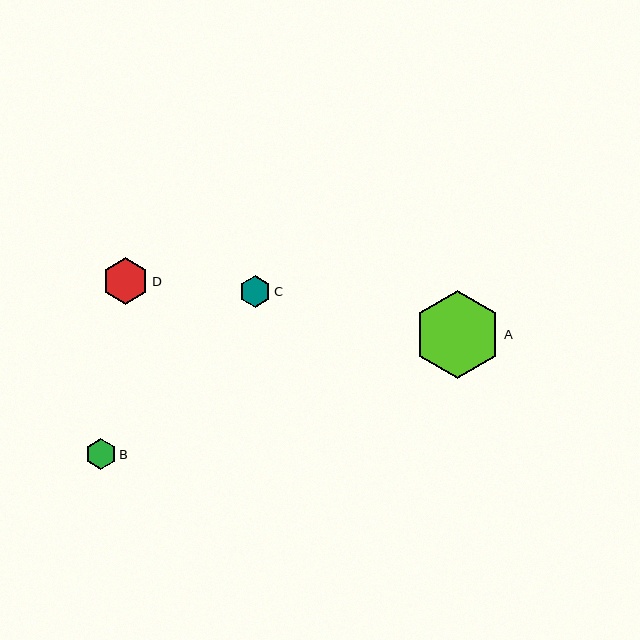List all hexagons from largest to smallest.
From largest to smallest: A, D, C, B.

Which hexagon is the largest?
Hexagon A is the largest with a size of approximately 88 pixels.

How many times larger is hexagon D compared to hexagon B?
Hexagon D is approximately 1.5 times the size of hexagon B.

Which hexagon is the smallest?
Hexagon B is the smallest with a size of approximately 30 pixels.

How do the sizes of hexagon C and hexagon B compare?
Hexagon C and hexagon B are approximately the same size.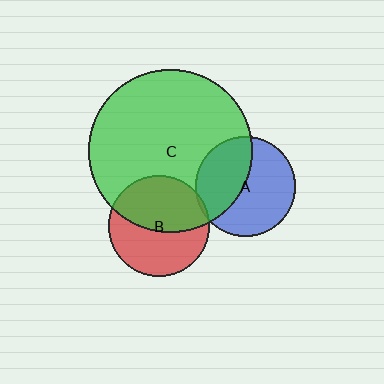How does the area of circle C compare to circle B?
Approximately 2.6 times.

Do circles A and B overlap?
Yes.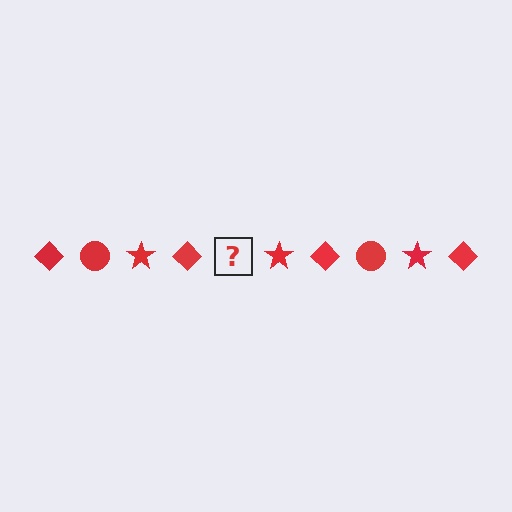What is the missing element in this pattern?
The missing element is a red circle.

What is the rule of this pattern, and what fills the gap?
The rule is that the pattern cycles through diamond, circle, star shapes in red. The gap should be filled with a red circle.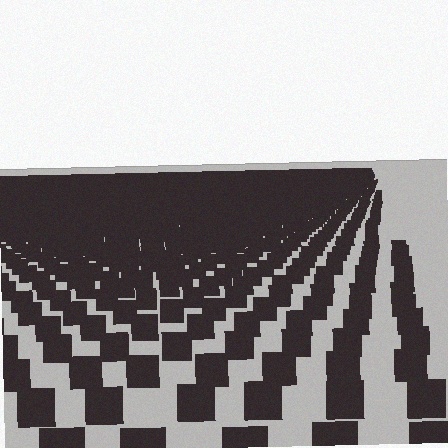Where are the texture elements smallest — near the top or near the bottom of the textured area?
Near the top.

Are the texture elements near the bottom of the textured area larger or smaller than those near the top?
Larger. Near the bottom, elements are closer to the viewer and appear at a bigger on-screen size.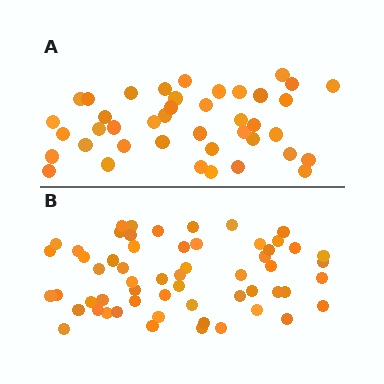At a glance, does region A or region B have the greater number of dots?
Region B (the bottom region) has more dots.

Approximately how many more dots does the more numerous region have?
Region B has approximately 15 more dots than region A.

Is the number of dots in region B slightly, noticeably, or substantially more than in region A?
Region B has noticeably more, but not dramatically so. The ratio is roughly 1.4 to 1.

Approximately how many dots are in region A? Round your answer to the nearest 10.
About 40 dots. (The exact count is 41, which rounds to 40.)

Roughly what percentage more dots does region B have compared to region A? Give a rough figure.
About 40% more.